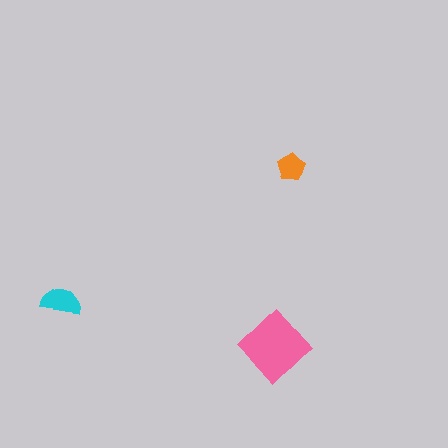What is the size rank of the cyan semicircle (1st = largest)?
2nd.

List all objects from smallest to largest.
The orange pentagon, the cyan semicircle, the pink diamond.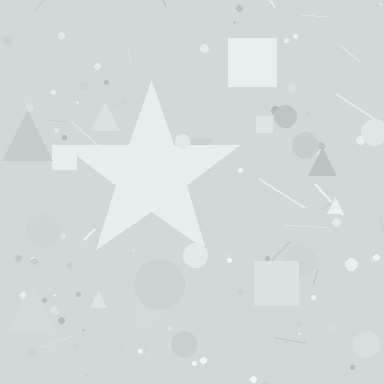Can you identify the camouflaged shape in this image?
The camouflaged shape is a star.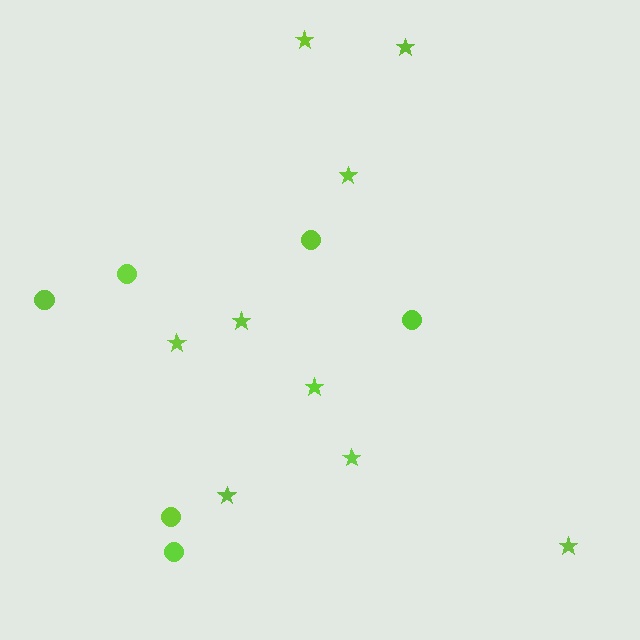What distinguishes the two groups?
There are 2 groups: one group of stars (9) and one group of circles (6).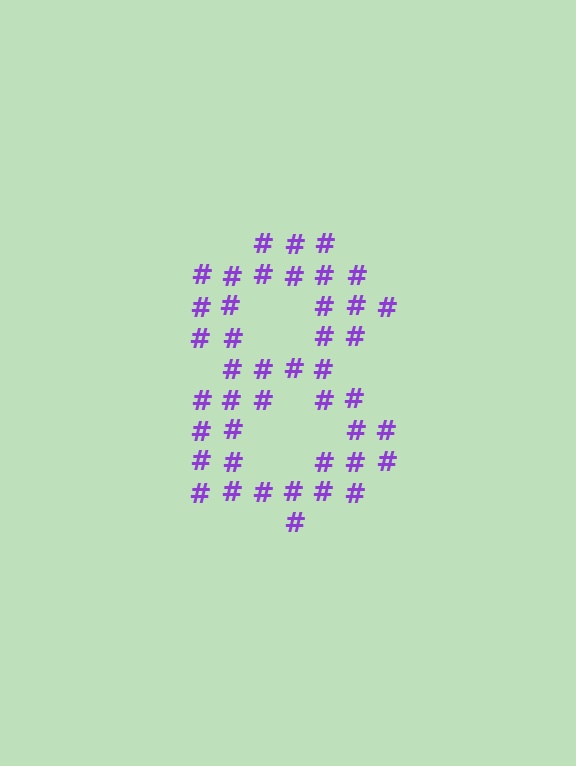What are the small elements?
The small elements are hash symbols.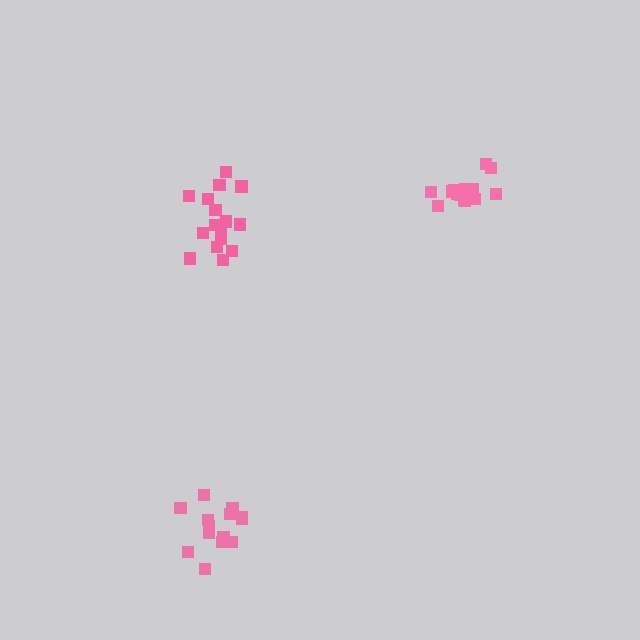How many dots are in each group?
Group 1: 14 dots, Group 2: 16 dots, Group 3: 16 dots (46 total).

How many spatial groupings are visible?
There are 3 spatial groupings.